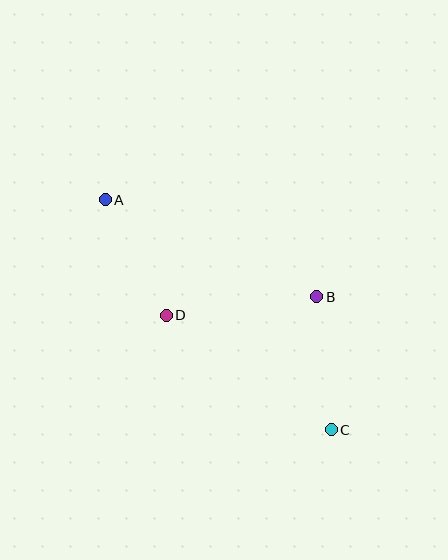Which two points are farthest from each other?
Points A and C are farthest from each other.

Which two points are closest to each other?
Points A and D are closest to each other.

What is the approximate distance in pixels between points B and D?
The distance between B and D is approximately 151 pixels.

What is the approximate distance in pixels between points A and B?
The distance between A and B is approximately 232 pixels.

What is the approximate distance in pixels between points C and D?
The distance between C and D is approximately 201 pixels.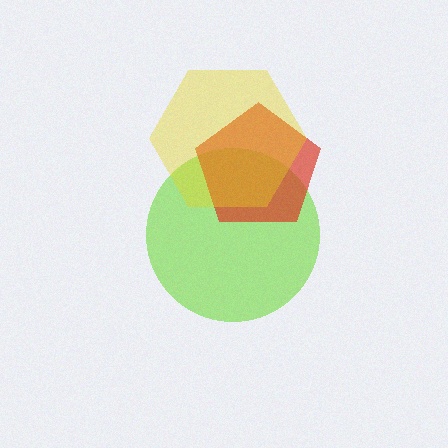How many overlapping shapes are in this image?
There are 3 overlapping shapes in the image.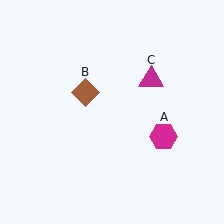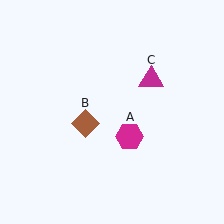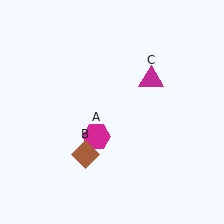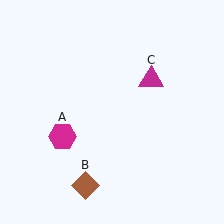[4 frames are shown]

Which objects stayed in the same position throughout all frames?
Magenta triangle (object C) remained stationary.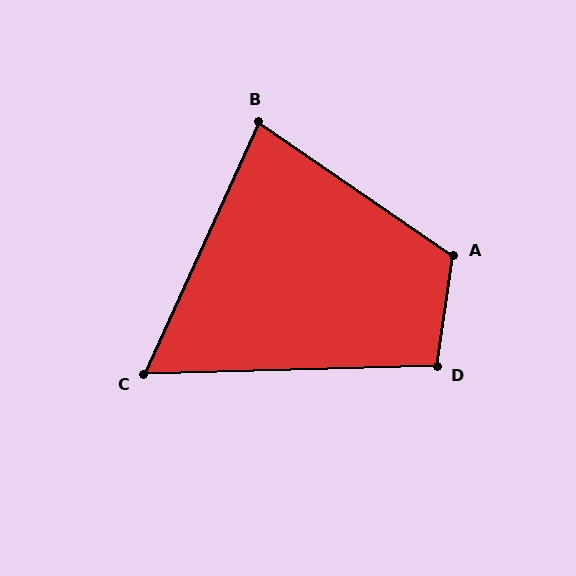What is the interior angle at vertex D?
Approximately 100 degrees (obtuse).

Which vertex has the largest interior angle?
A, at approximately 116 degrees.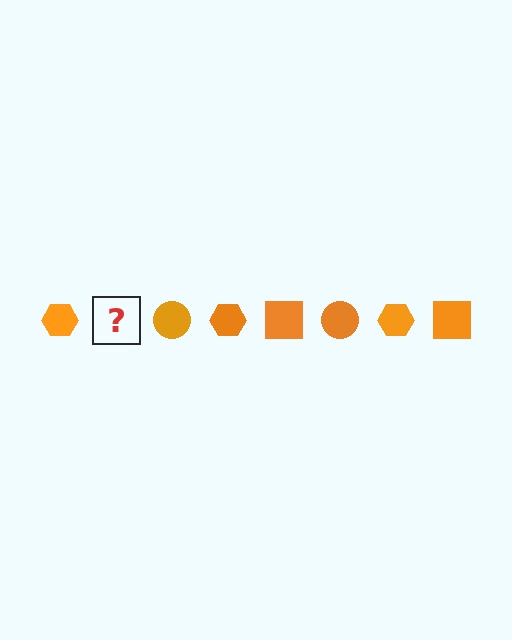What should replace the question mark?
The question mark should be replaced with an orange square.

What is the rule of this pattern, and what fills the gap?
The rule is that the pattern cycles through hexagon, square, circle shapes in orange. The gap should be filled with an orange square.